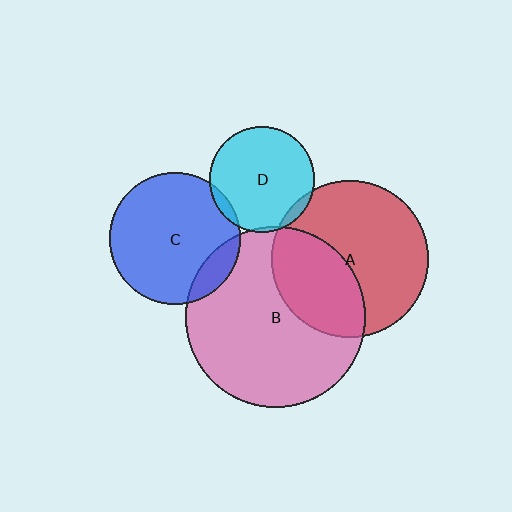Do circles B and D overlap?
Yes.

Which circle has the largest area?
Circle B (pink).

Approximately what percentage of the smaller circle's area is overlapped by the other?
Approximately 5%.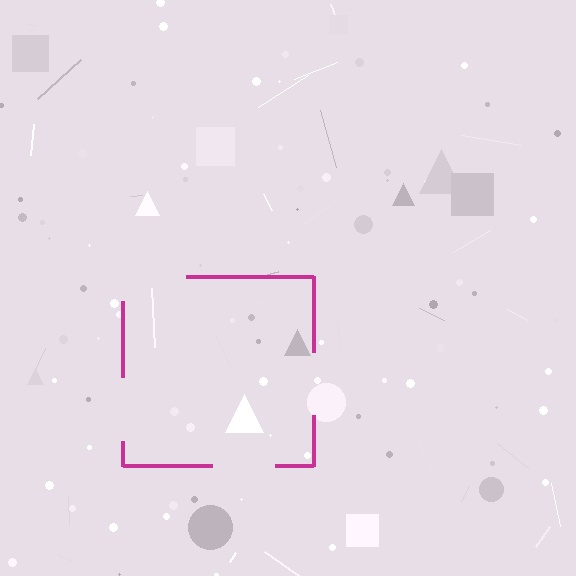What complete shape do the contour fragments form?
The contour fragments form a square.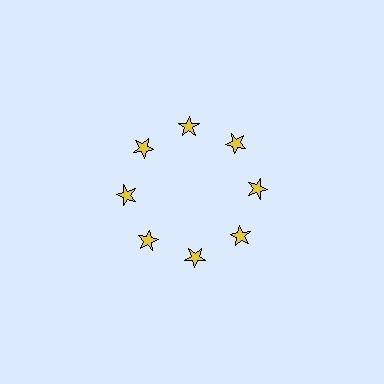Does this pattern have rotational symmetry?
Yes, this pattern has 8-fold rotational symmetry. It looks the same after rotating 45 degrees around the center.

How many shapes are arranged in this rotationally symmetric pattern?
There are 8 shapes, arranged in 8 groups of 1.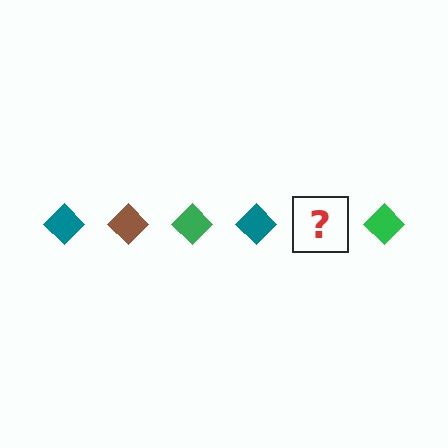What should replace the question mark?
The question mark should be replaced with a brown diamond.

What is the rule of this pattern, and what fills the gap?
The rule is that the pattern cycles through teal, brown, green diamonds. The gap should be filled with a brown diamond.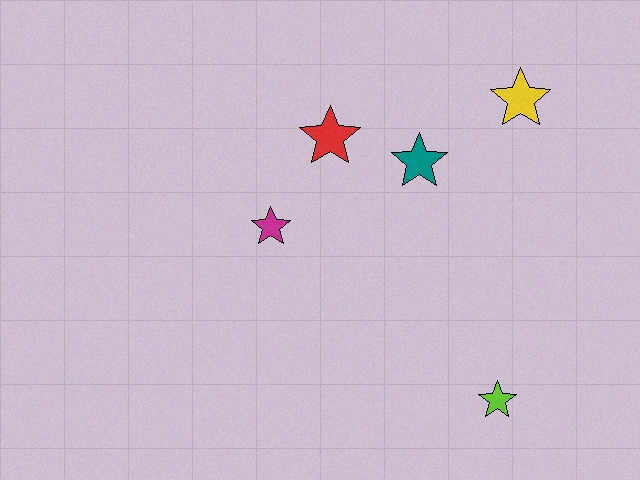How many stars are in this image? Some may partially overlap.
There are 5 stars.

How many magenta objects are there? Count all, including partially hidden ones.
There is 1 magenta object.